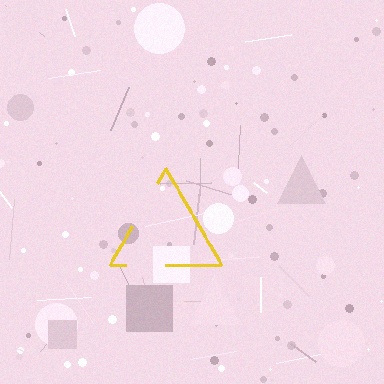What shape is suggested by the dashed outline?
The dashed outline suggests a triangle.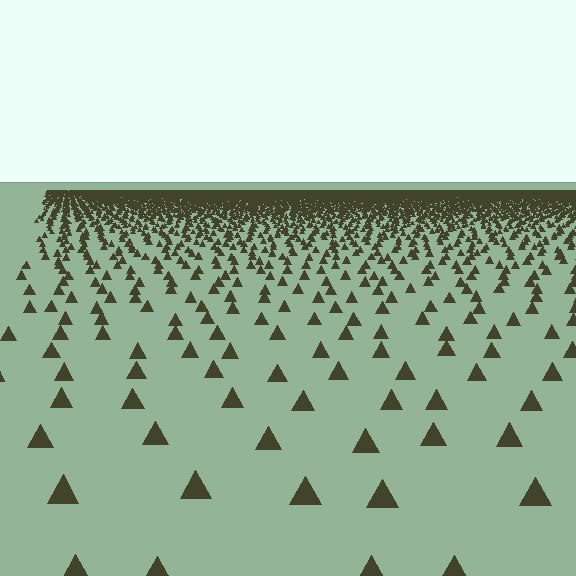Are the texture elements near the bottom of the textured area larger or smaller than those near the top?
Larger. Near the bottom, elements are closer to the viewer and appear at a bigger on-screen size.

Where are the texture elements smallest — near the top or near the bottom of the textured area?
Near the top.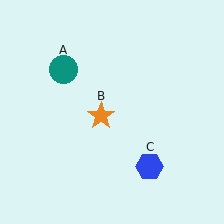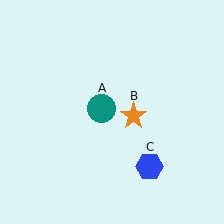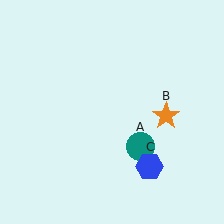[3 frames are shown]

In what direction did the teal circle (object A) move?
The teal circle (object A) moved down and to the right.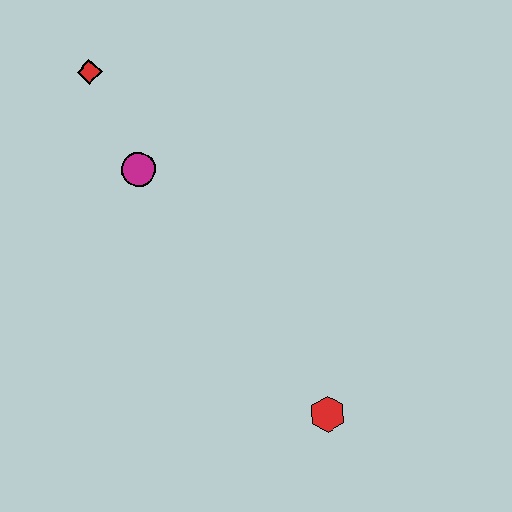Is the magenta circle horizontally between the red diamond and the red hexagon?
Yes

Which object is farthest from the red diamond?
The red hexagon is farthest from the red diamond.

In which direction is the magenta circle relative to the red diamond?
The magenta circle is below the red diamond.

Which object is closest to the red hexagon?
The magenta circle is closest to the red hexagon.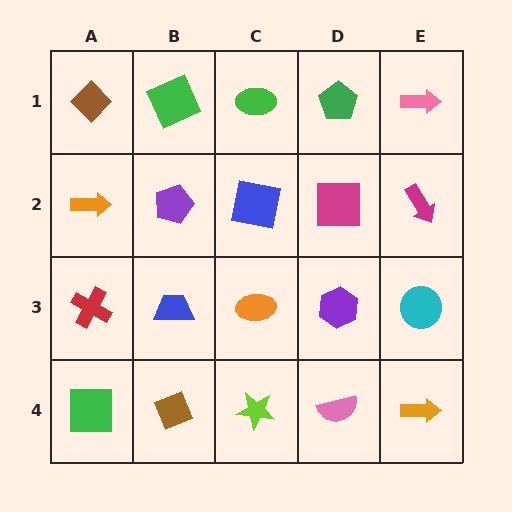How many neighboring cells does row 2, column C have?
4.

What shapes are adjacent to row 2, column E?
A pink arrow (row 1, column E), a cyan circle (row 3, column E), a magenta square (row 2, column D).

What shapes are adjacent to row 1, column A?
An orange arrow (row 2, column A), a green square (row 1, column B).